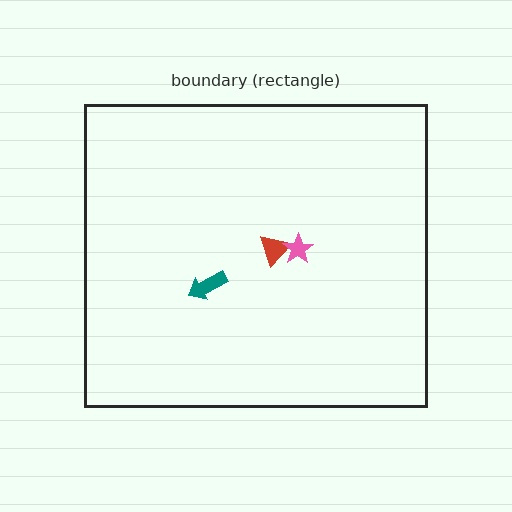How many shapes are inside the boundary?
3 inside, 0 outside.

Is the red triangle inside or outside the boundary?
Inside.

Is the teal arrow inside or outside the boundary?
Inside.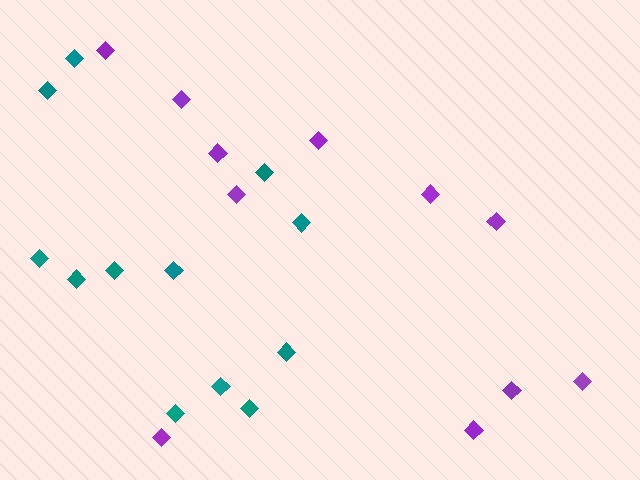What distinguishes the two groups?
There are 2 groups: one group of teal diamonds (12) and one group of purple diamonds (11).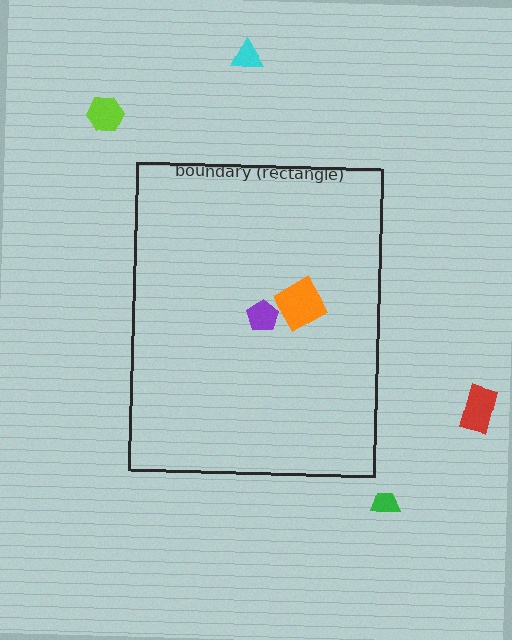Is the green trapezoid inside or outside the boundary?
Outside.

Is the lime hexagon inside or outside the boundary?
Outside.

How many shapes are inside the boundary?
2 inside, 4 outside.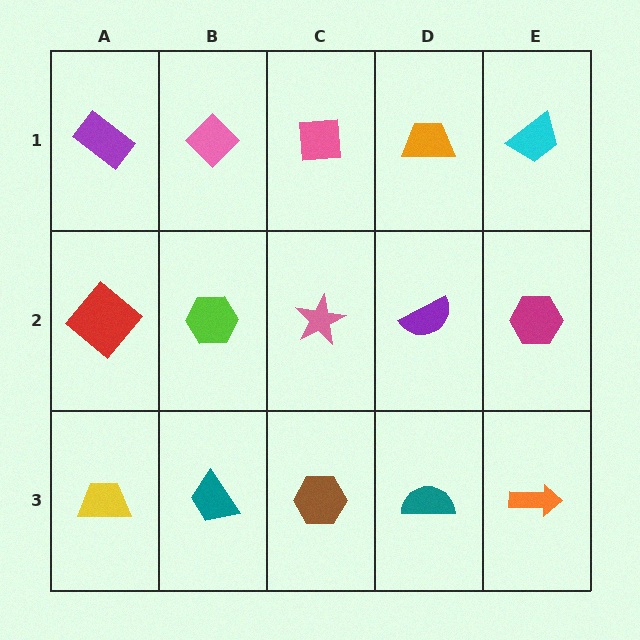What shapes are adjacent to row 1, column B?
A lime hexagon (row 2, column B), a purple rectangle (row 1, column A), a pink square (row 1, column C).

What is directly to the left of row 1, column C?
A pink diamond.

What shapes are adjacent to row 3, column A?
A red diamond (row 2, column A), a teal trapezoid (row 3, column B).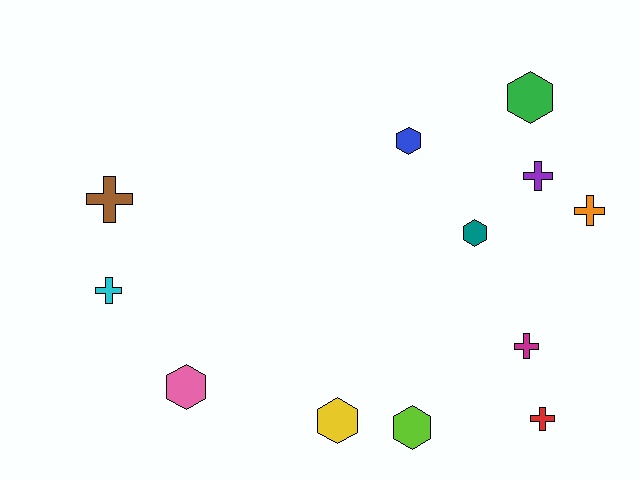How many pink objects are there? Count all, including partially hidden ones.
There is 1 pink object.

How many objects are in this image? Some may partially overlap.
There are 12 objects.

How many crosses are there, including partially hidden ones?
There are 6 crosses.